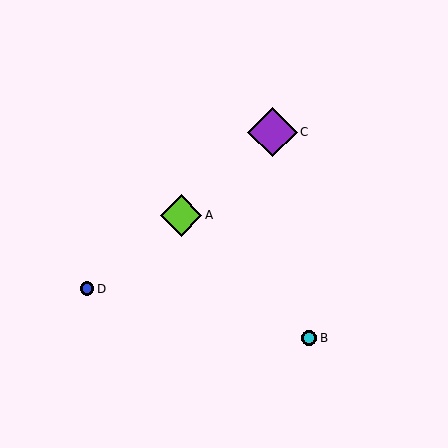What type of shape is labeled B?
Shape B is a cyan circle.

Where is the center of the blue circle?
The center of the blue circle is at (87, 289).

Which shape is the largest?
The purple diamond (labeled C) is the largest.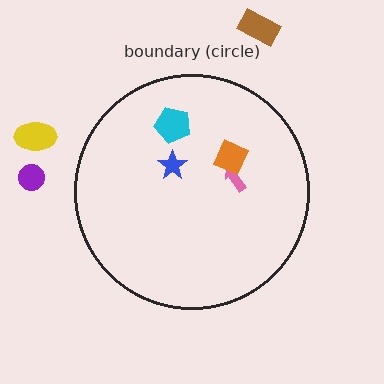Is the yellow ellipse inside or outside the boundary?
Outside.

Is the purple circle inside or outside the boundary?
Outside.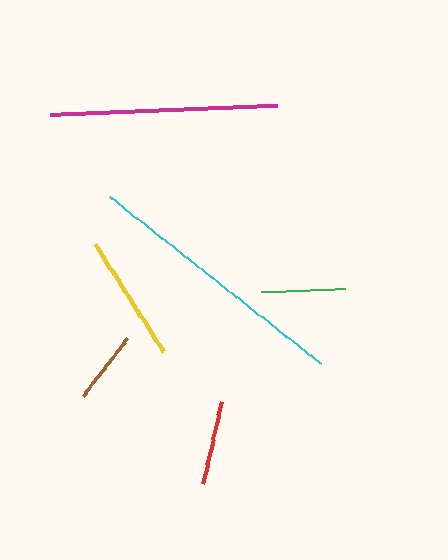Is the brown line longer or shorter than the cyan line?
The cyan line is longer than the brown line.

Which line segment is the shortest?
The brown line is the shortest at approximately 73 pixels.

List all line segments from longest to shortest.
From longest to shortest: cyan, magenta, yellow, green, red, brown.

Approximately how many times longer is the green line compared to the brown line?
The green line is approximately 1.2 times the length of the brown line.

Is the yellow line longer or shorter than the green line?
The yellow line is longer than the green line.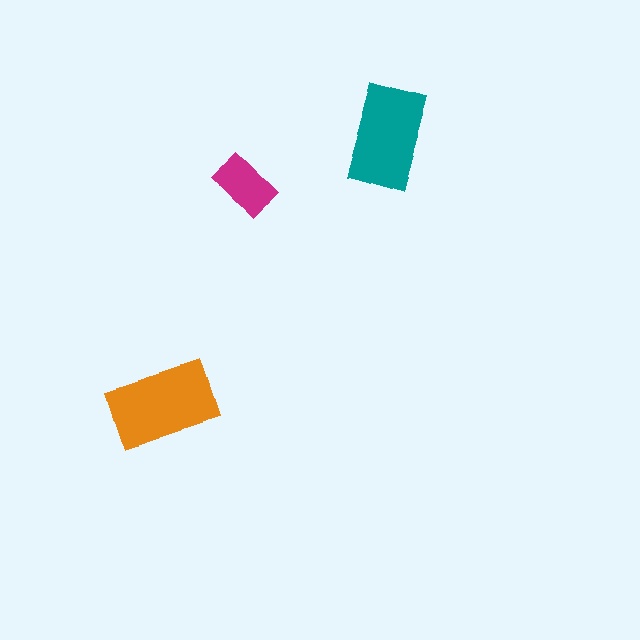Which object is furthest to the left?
The orange rectangle is leftmost.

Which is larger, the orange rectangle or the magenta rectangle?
The orange one.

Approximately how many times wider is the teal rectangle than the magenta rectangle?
About 1.5 times wider.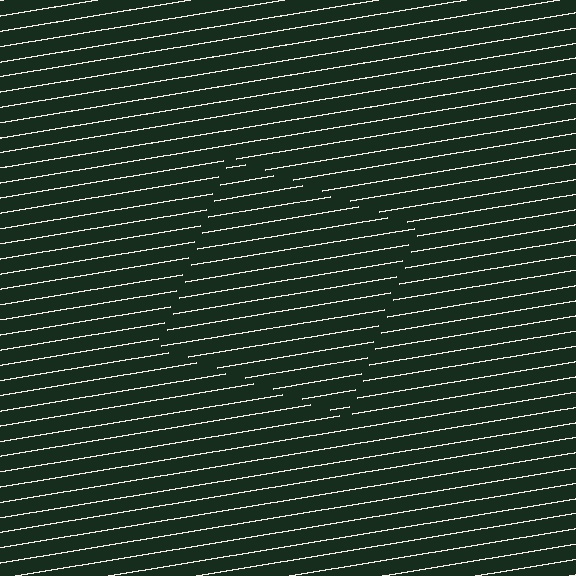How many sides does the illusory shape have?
4 sides — the line-ends trace a square.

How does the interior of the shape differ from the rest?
The interior of the shape contains the same grating, shifted by half a period — the contour is defined by the phase discontinuity where line-ends from the inner and outer gratings abut.